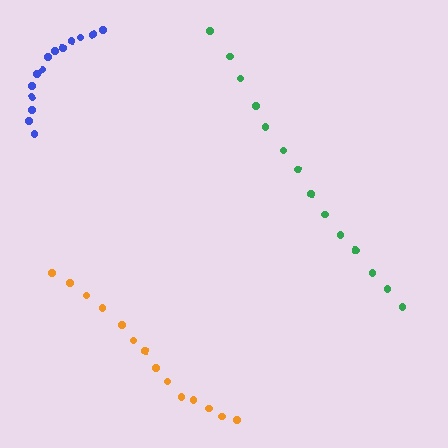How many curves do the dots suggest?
There are 3 distinct paths.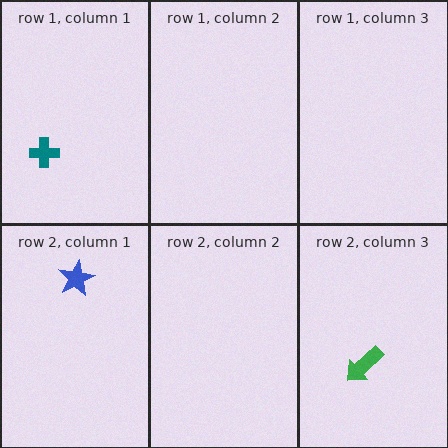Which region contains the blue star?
The row 2, column 1 region.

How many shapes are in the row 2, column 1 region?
1.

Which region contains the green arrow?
The row 2, column 3 region.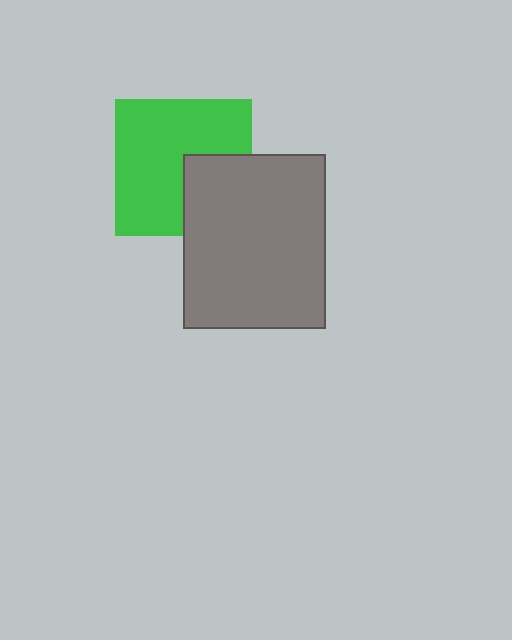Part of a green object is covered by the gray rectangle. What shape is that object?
It is a square.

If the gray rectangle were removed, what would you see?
You would see the complete green square.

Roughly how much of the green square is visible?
Most of it is visible (roughly 70%).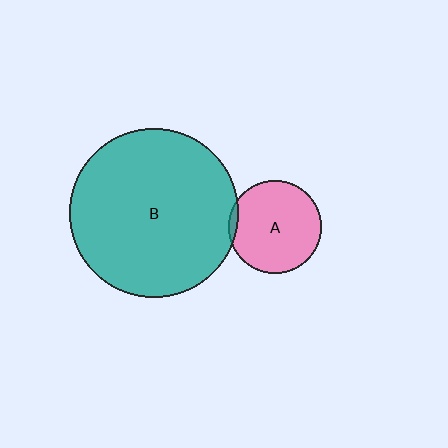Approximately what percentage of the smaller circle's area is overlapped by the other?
Approximately 5%.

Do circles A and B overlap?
Yes.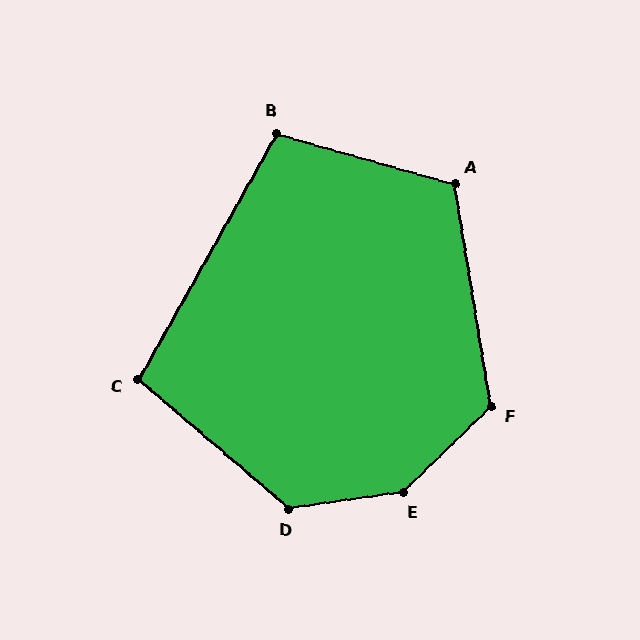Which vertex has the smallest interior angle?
C, at approximately 101 degrees.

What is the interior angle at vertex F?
Approximately 125 degrees (obtuse).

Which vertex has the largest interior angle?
E, at approximately 144 degrees.